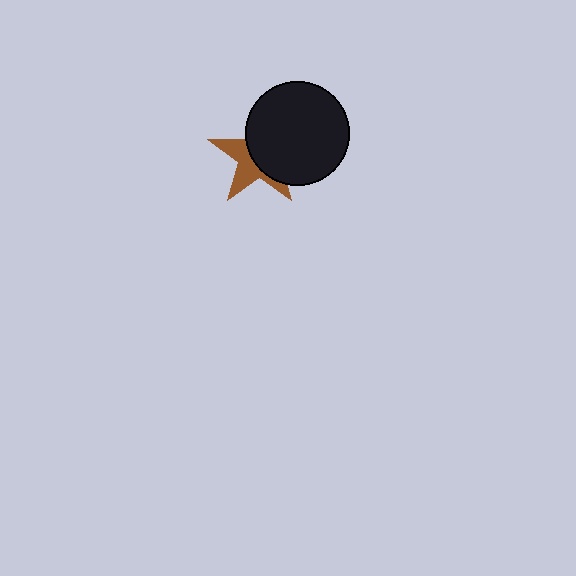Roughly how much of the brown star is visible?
A small part of it is visible (roughly 43%).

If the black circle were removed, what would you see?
You would see the complete brown star.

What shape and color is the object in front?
The object in front is a black circle.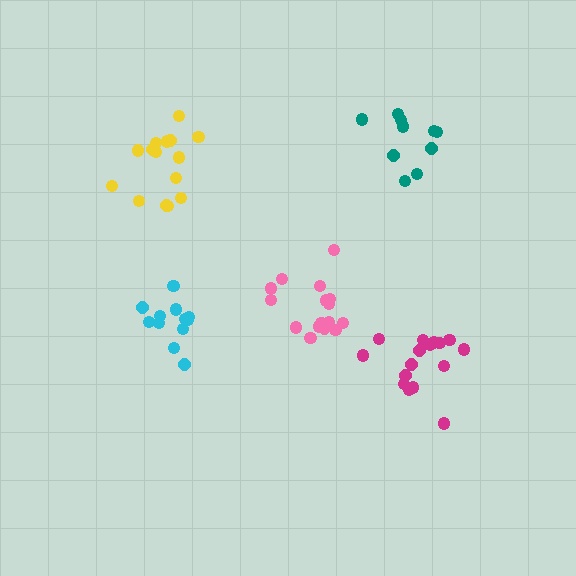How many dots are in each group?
Group 1: 12 dots, Group 2: 16 dots, Group 3: 10 dots, Group 4: 16 dots, Group 5: 15 dots (69 total).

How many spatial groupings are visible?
There are 5 spatial groupings.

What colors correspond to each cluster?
The clusters are colored: cyan, pink, teal, magenta, yellow.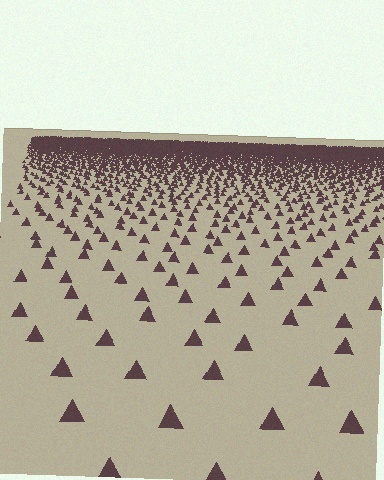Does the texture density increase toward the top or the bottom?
Density increases toward the top.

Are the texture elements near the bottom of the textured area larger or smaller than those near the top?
Larger. Near the bottom, elements are closer to the viewer and appear at a bigger on-screen size.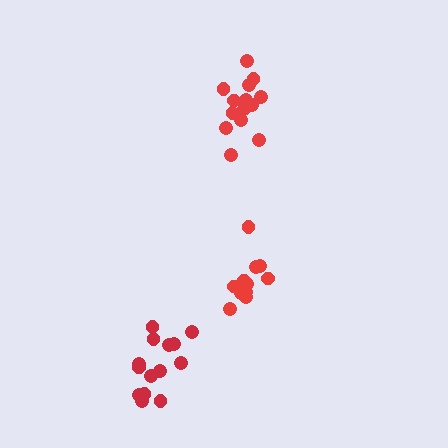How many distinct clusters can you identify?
There are 3 distinct clusters.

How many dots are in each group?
Group 1: 15 dots, Group 2: 11 dots, Group 3: 14 dots (40 total).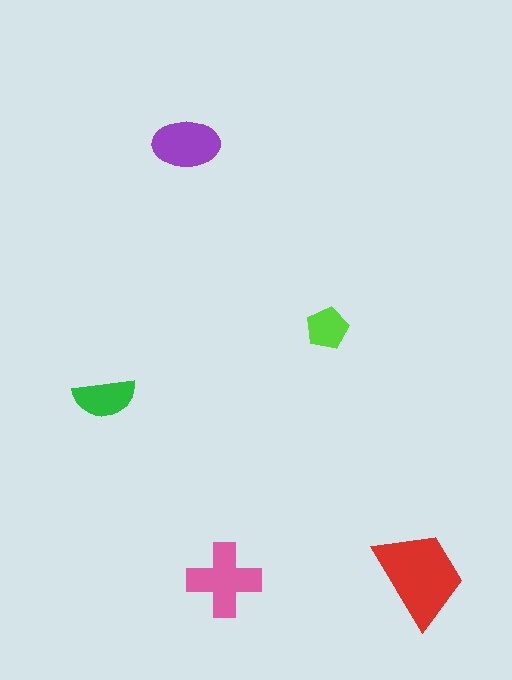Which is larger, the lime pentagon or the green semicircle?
The green semicircle.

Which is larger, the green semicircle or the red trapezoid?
The red trapezoid.